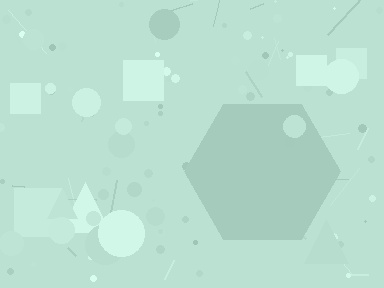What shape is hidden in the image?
A hexagon is hidden in the image.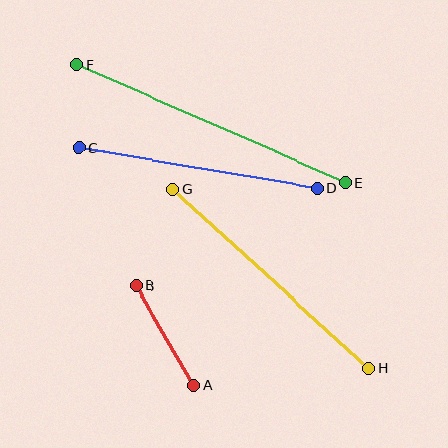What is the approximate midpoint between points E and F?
The midpoint is at approximately (211, 124) pixels.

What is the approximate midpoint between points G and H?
The midpoint is at approximately (271, 278) pixels.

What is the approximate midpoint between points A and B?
The midpoint is at approximately (165, 335) pixels.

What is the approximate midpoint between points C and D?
The midpoint is at approximately (198, 168) pixels.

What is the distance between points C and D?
The distance is approximately 242 pixels.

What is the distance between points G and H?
The distance is approximately 266 pixels.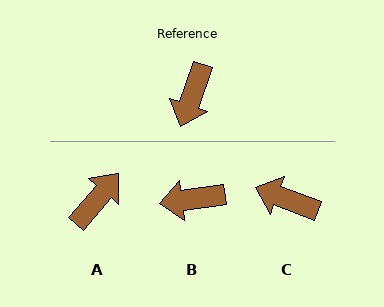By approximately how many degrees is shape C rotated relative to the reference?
Approximately 91 degrees clockwise.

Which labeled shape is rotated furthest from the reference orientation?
A, about 159 degrees away.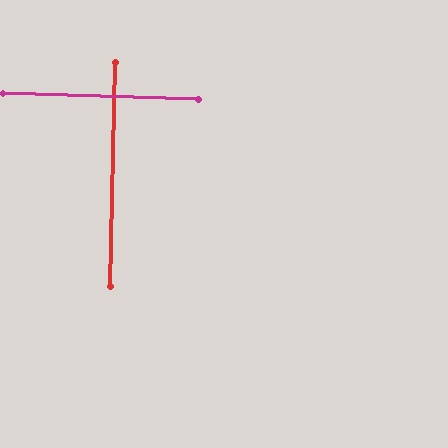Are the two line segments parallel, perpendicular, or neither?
Perpendicular — they meet at approximately 89°.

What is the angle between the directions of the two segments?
Approximately 89 degrees.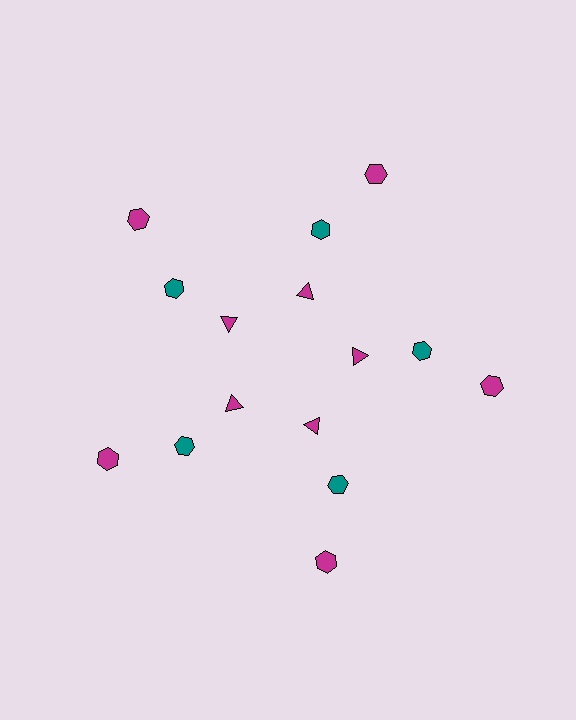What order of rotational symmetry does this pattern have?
This pattern has 5-fold rotational symmetry.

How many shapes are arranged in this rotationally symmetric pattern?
There are 15 shapes, arranged in 5 groups of 3.